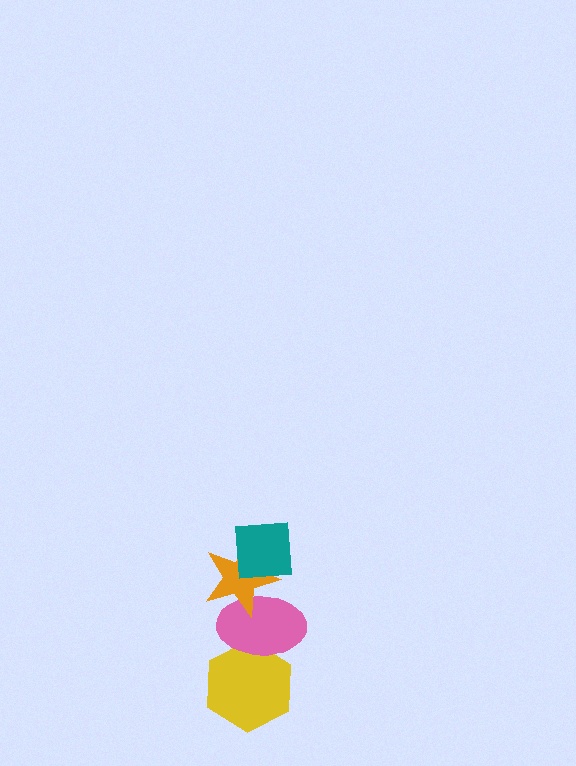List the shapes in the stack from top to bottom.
From top to bottom: the teal square, the orange star, the pink ellipse, the yellow hexagon.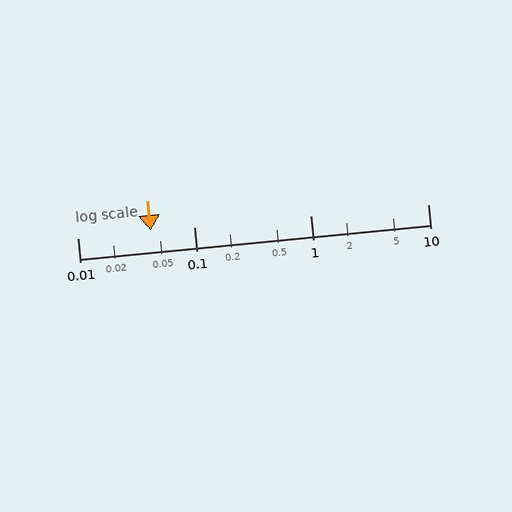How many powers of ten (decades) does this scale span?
The scale spans 3 decades, from 0.01 to 10.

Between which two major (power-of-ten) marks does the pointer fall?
The pointer is between 0.01 and 0.1.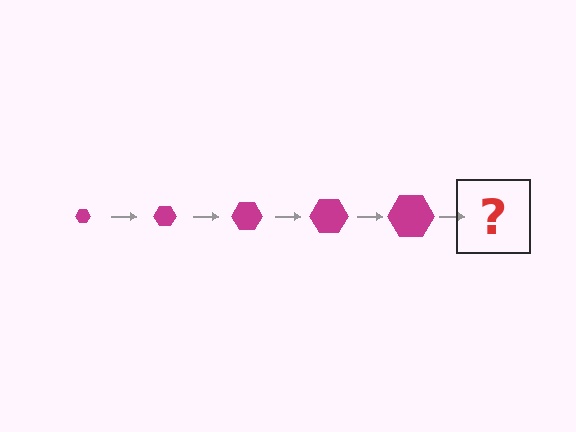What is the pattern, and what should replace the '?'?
The pattern is that the hexagon gets progressively larger each step. The '?' should be a magenta hexagon, larger than the previous one.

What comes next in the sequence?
The next element should be a magenta hexagon, larger than the previous one.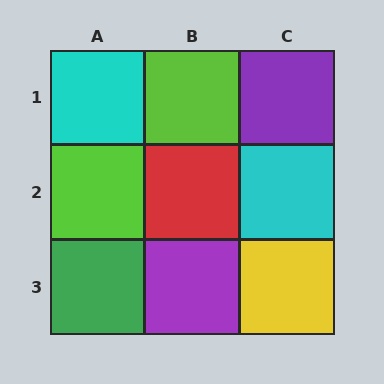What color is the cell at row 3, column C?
Yellow.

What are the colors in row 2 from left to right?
Lime, red, cyan.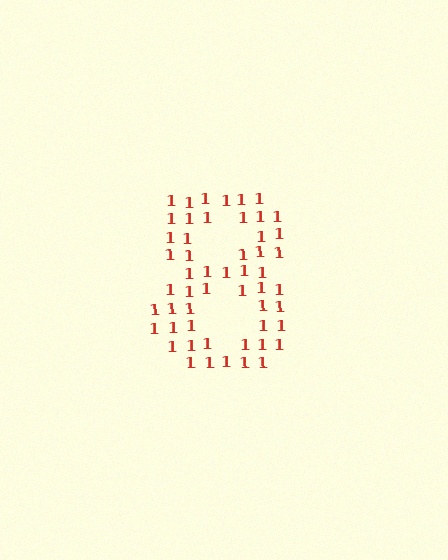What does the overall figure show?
The overall figure shows the digit 8.